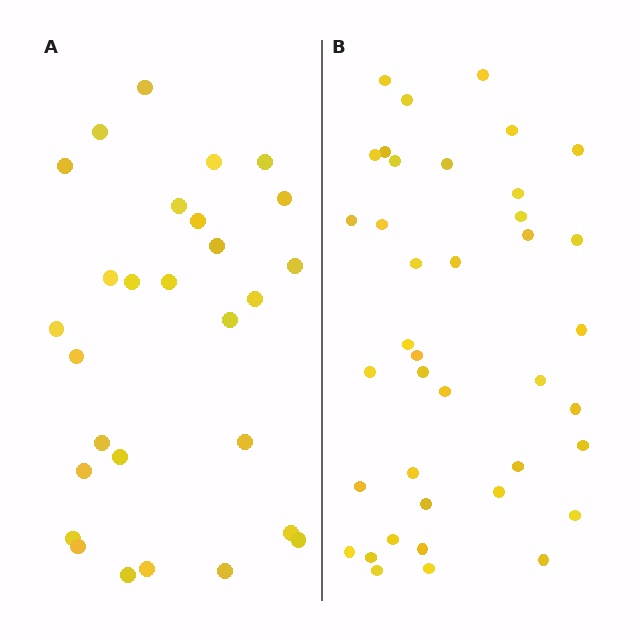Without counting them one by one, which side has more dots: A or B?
Region B (the right region) has more dots.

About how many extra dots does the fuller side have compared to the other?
Region B has roughly 12 or so more dots than region A.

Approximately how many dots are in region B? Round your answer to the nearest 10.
About 40 dots. (The exact count is 39, which rounds to 40.)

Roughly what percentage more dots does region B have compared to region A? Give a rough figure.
About 40% more.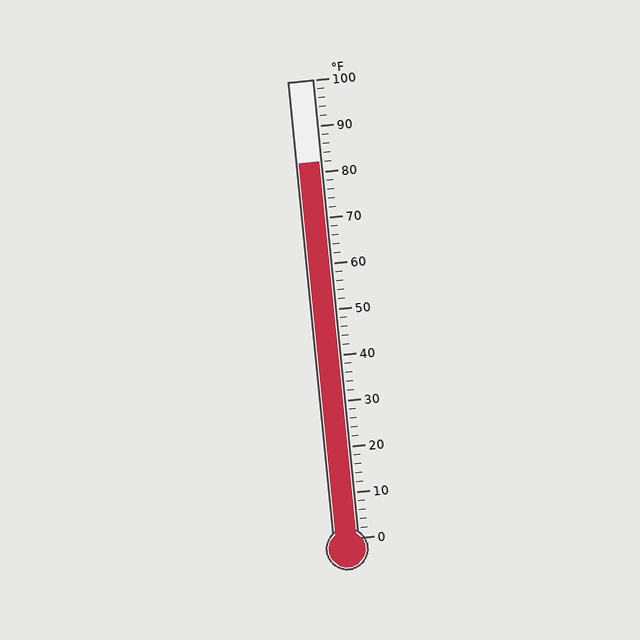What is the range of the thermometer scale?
The thermometer scale ranges from 0°F to 100°F.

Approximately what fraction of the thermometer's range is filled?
The thermometer is filled to approximately 80% of its range.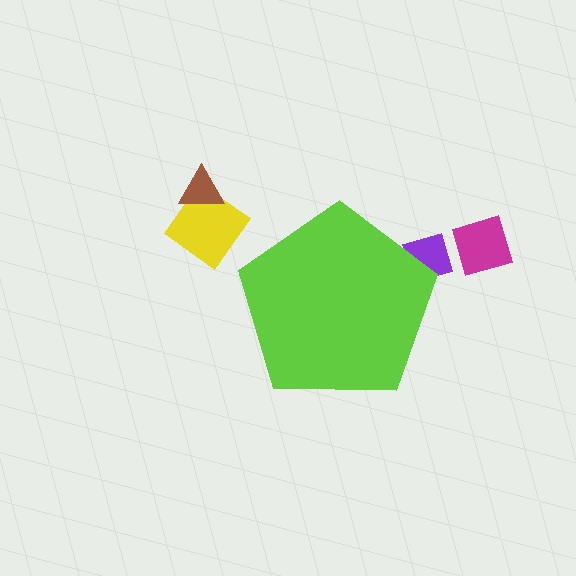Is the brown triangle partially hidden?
No, the brown triangle is fully visible.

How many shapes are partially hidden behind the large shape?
1 shape is partially hidden.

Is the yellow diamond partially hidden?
No, the yellow diamond is fully visible.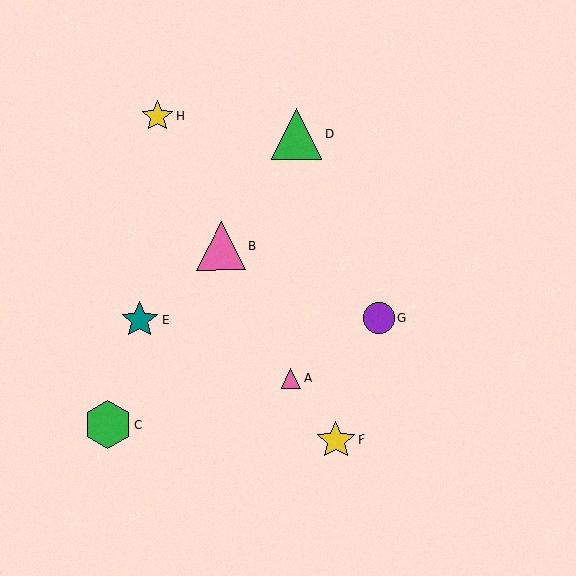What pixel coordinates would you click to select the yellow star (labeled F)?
Click at (336, 440) to select the yellow star F.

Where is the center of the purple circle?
The center of the purple circle is at (379, 318).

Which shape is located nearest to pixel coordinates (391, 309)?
The purple circle (labeled G) at (379, 318) is nearest to that location.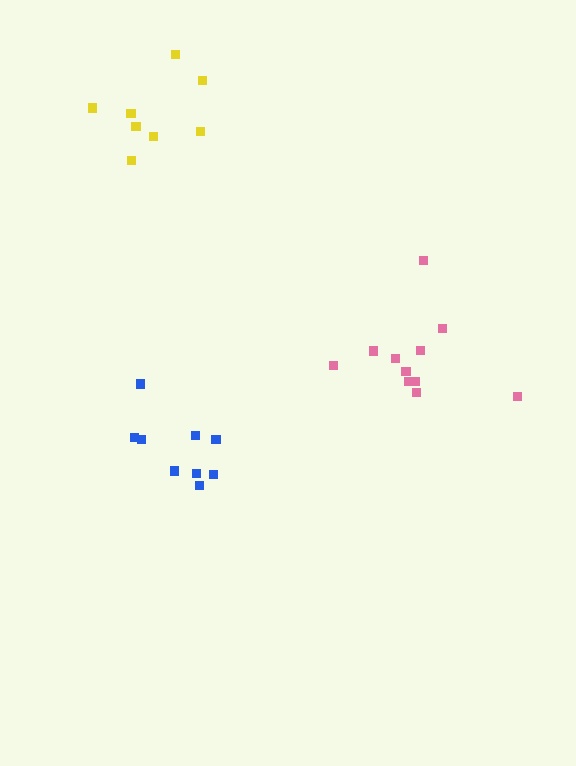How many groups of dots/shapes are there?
There are 3 groups.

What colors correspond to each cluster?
The clusters are colored: blue, yellow, pink.